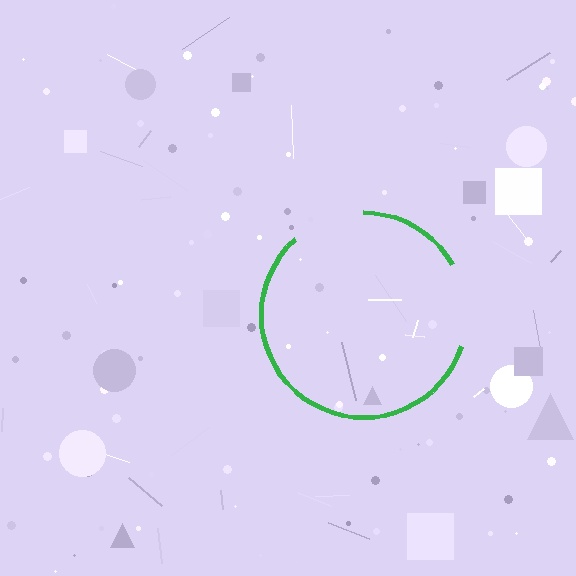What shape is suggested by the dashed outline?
The dashed outline suggests a circle.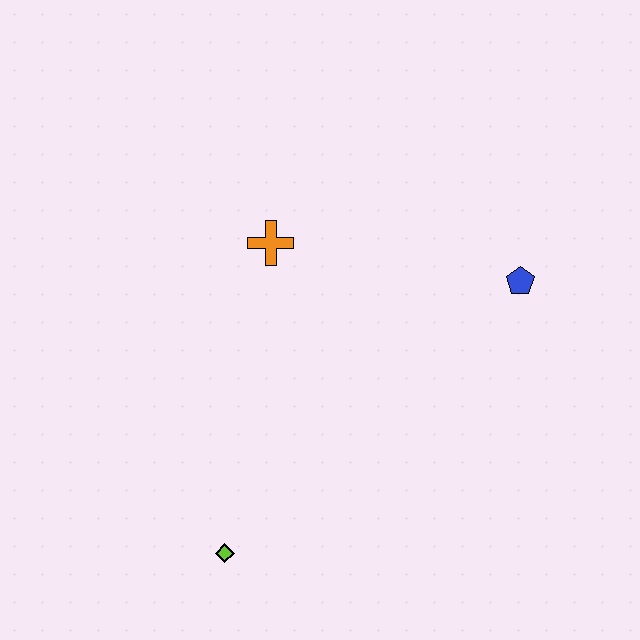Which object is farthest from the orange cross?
The lime diamond is farthest from the orange cross.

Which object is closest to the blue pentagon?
The orange cross is closest to the blue pentagon.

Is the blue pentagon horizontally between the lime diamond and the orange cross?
No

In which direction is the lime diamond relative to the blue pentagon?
The lime diamond is to the left of the blue pentagon.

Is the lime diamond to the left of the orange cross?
Yes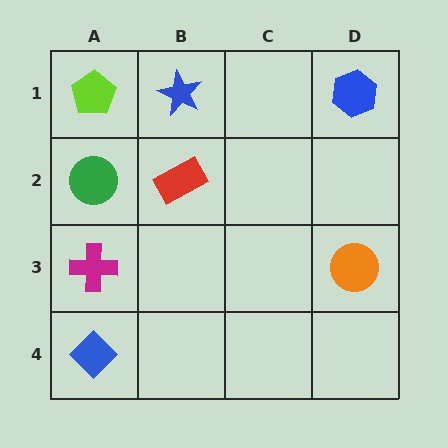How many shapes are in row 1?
3 shapes.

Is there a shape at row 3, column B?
No, that cell is empty.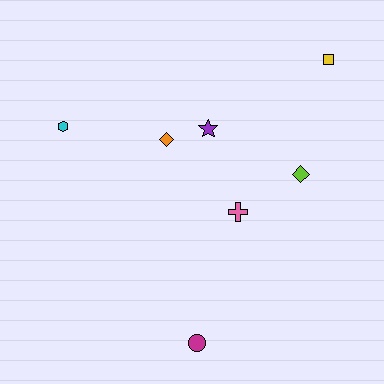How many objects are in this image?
There are 7 objects.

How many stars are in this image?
There is 1 star.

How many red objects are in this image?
There are no red objects.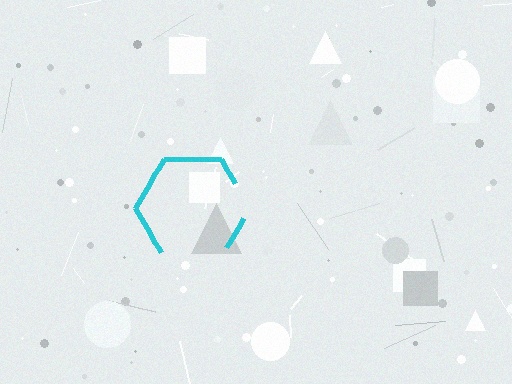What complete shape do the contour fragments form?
The contour fragments form a hexagon.